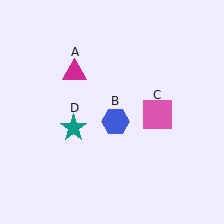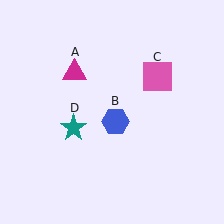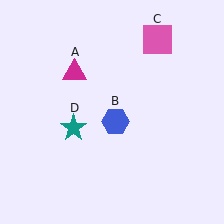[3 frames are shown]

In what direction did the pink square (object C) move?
The pink square (object C) moved up.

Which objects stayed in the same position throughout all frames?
Magenta triangle (object A) and blue hexagon (object B) and teal star (object D) remained stationary.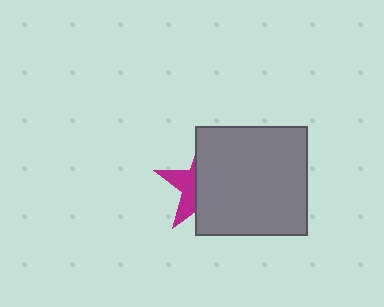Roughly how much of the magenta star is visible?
A small part of it is visible (roughly 36%).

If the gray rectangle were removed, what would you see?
You would see the complete magenta star.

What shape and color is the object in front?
The object in front is a gray rectangle.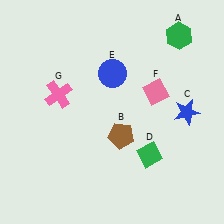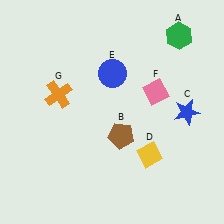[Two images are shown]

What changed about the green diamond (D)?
In Image 1, D is green. In Image 2, it changed to yellow.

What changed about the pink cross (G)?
In Image 1, G is pink. In Image 2, it changed to orange.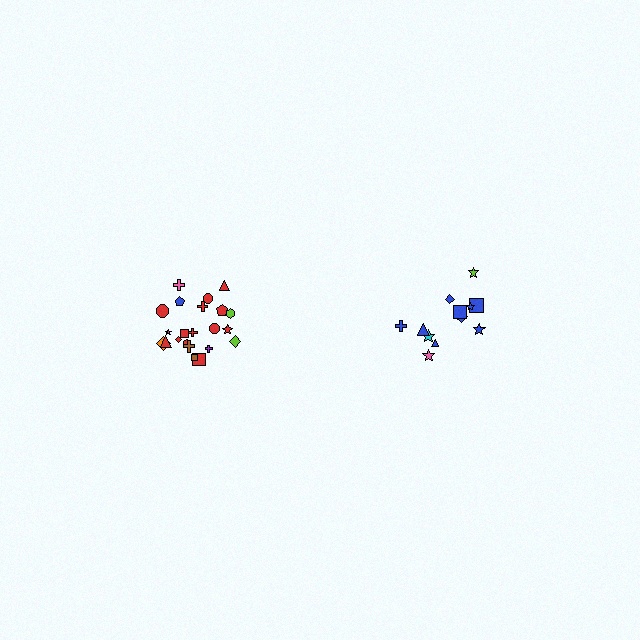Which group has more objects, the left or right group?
The left group.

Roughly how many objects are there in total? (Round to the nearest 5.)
Roughly 35 objects in total.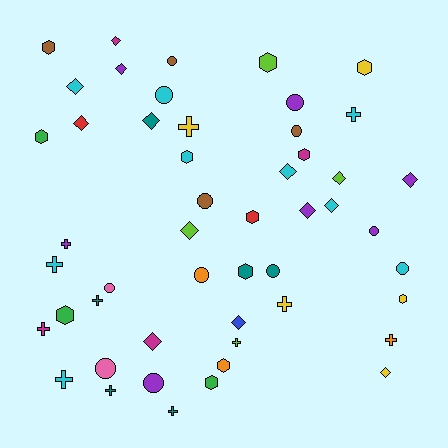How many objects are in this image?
There are 50 objects.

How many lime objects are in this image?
There are 4 lime objects.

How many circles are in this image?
There are 12 circles.